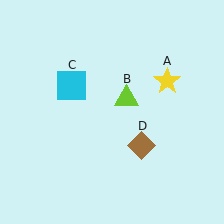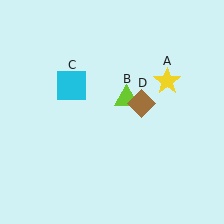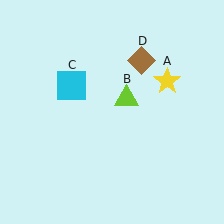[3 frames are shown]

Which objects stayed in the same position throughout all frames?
Yellow star (object A) and lime triangle (object B) and cyan square (object C) remained stationary.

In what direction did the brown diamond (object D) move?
The brown diamond (object D) moved up.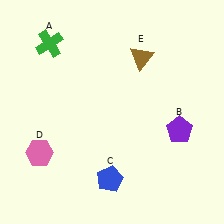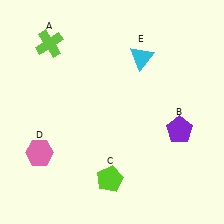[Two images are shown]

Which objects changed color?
A changed from green to lime. C changed from blue to lime. E changed from brown to cyan.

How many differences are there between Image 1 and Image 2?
There are 3 differences between the two images.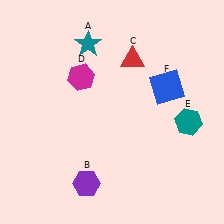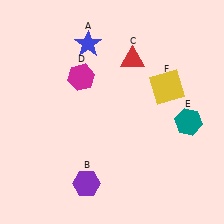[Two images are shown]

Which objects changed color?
A changed from teal to blue. F changed from blue to yellow.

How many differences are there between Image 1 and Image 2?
There are 2 differences between the two images.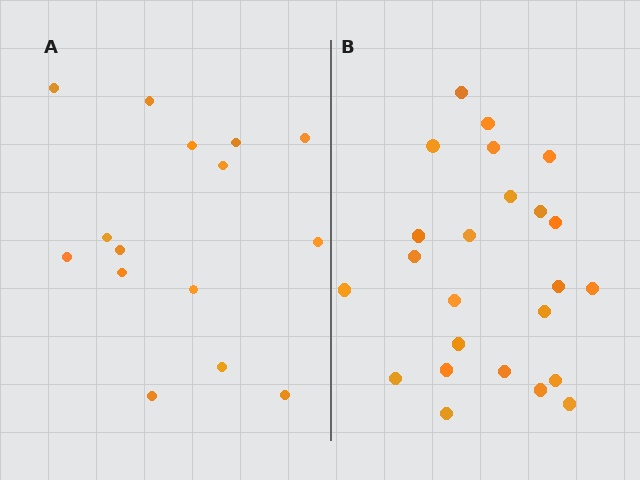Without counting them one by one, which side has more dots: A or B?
Region B (the right region) has more dots.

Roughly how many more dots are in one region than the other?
Region B has roughly 8 or so more dots than region A.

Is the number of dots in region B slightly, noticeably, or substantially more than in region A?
Region B has substantially more. The ratio is roughly 1.6 to 1.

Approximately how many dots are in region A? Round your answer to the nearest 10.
About 20 dots. (The exact count is 15, which rounds to 20.)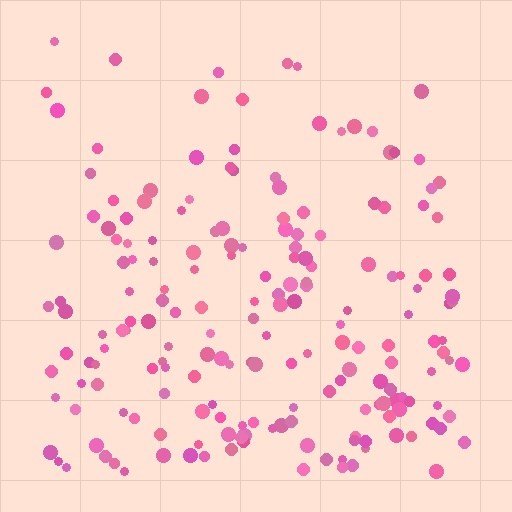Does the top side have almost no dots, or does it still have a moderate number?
Still a moderate number, just noticeably fewer than the bottom.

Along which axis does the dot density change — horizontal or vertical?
Vertical.